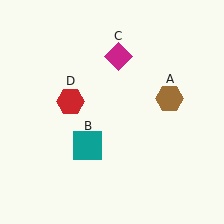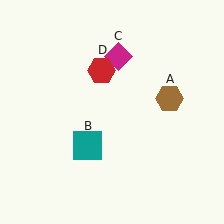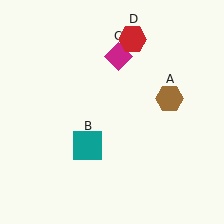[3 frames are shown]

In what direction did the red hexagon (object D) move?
The red hexagon (object D) moved up and to the right.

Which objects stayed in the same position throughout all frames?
Brown hexagon (object A) and teal square (object B) and magenta diamond (object C) remained stationary.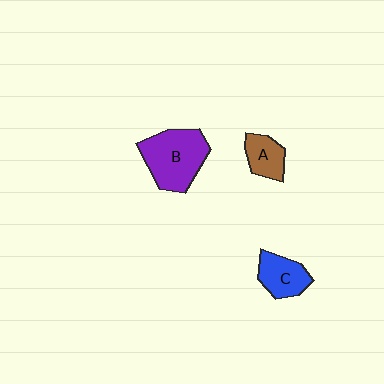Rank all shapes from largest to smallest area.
From largest to smallest: B (purple), C (blue), A (brown).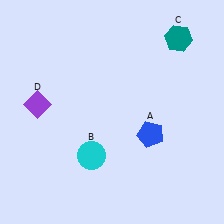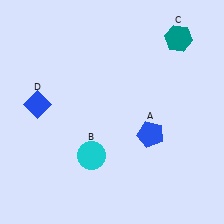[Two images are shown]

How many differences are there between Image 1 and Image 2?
There is 1 difference between the two images.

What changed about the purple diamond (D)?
In Image 1, D is purple. In Image 2, it changed to blue.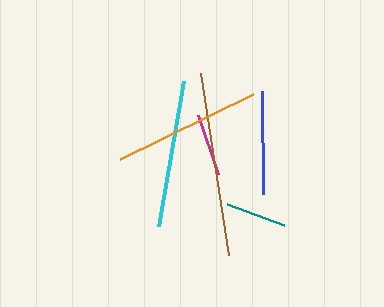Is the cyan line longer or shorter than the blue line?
The cyan line is longer than the blue line.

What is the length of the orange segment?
The orange segment is approximately 148 pixels long.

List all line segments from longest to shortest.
From longest to shortest: brown, orange, cyan, blue, magenta, teal.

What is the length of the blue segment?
The blue segment is approximately 103 pixels long.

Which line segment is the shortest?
The teal line is the shortest at approximately 61 pixels.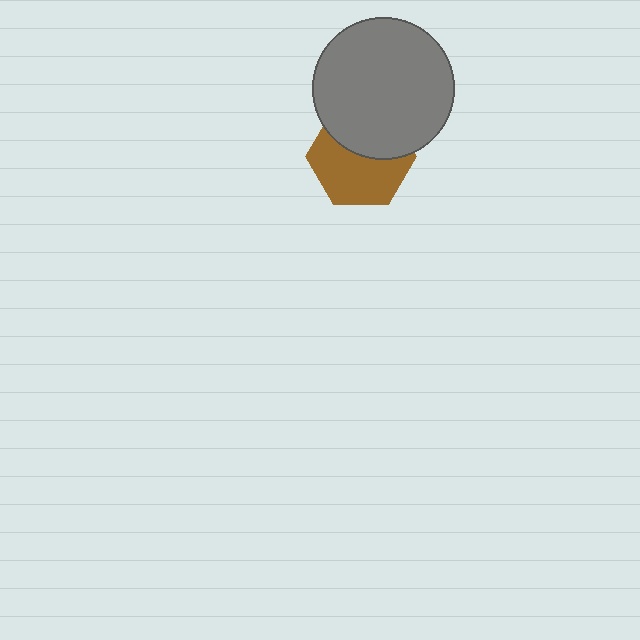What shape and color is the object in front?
The object in front is a gray circle.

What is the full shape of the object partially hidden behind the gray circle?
The partially hidden object is a brown hexagon.